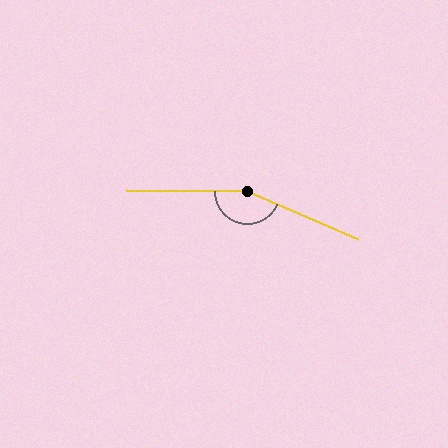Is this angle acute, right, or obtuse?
It is obtuse.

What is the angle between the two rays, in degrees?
Approximately 157 degrees.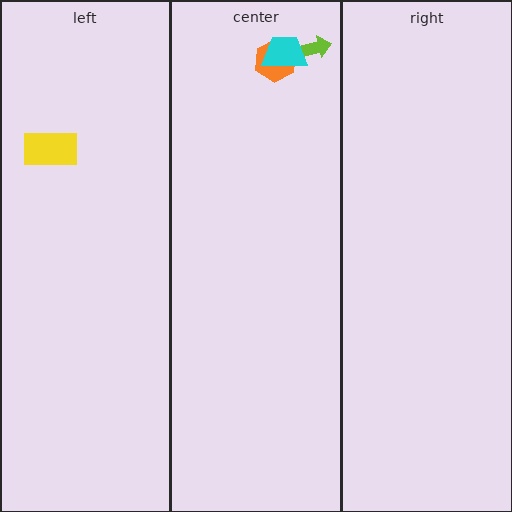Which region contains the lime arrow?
The center region.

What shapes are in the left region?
The yellow rectangle.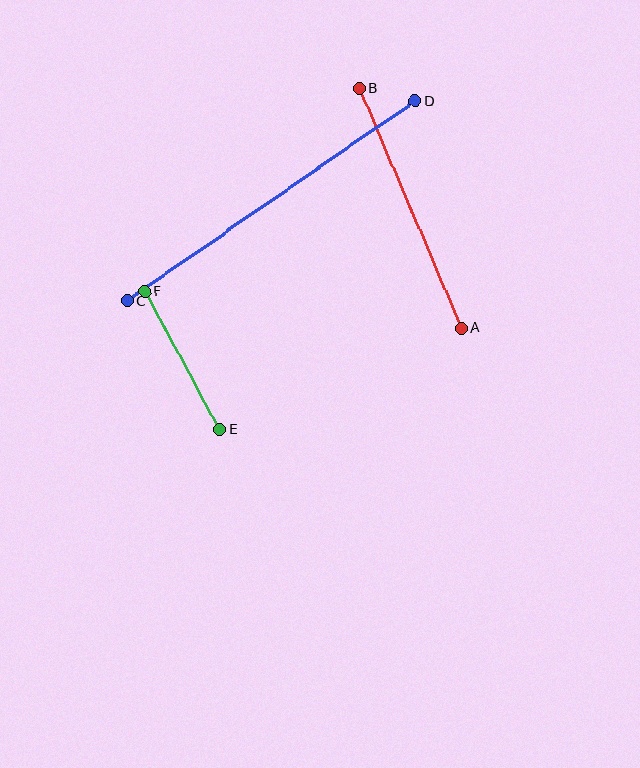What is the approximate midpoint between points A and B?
The midpoint is at approximately (410, 208) pixels.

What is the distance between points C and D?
The distance is approximately 351 pixels.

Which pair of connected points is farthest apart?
Points C and D are farthest apart.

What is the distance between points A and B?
The distance is approximately 260 pixels.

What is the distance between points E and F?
The distance is approximately 157 pixels.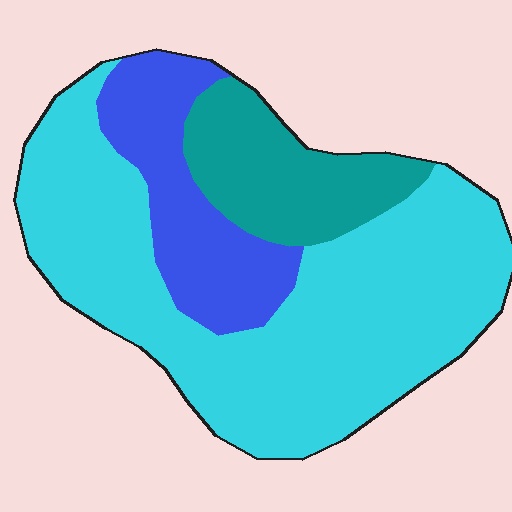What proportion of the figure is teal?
Teal covers about 20% of the figure.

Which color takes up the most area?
Cyan, at roughly 65%.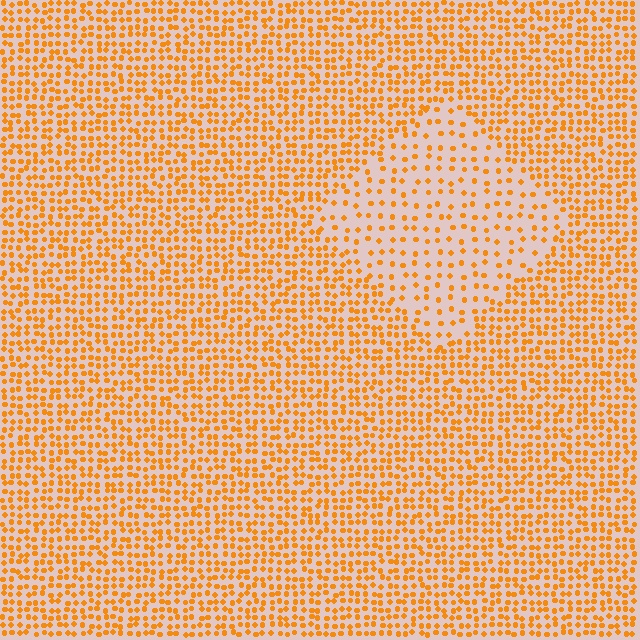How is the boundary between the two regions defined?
The boundary is defined by a change in element density (approximately 2.2x ratio). All elements are the same color, size, and shape.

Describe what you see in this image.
The image contains small orange elements arranged at two different densities. A diamond-shaped region is visible where the elements are less densely packed than the surrounding area.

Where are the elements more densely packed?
The elements are more densely packed outside the diamond boundary.